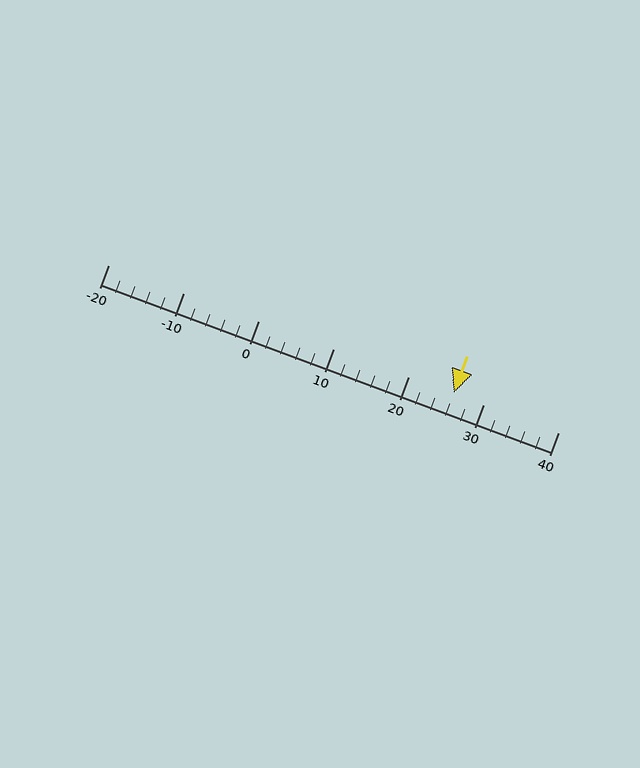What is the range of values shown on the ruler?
The ruler shows values from -20 to 40.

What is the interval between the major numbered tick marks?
The major tick marks are spaced 10 units apart.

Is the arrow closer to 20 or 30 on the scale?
The arrow is closer to 30.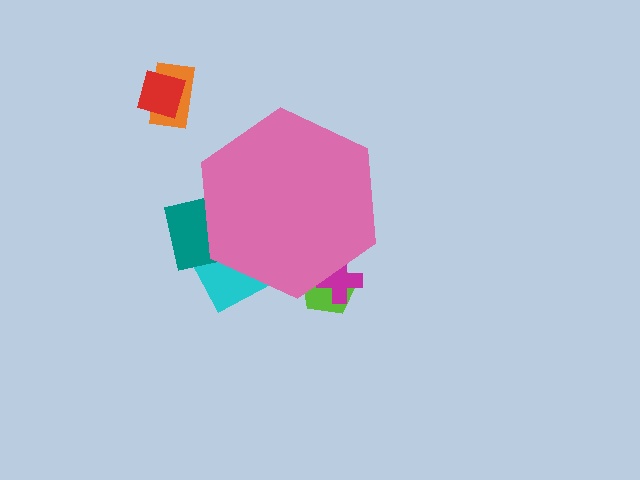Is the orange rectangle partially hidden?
No, the orange rectangle is fully visible.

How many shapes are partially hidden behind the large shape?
4 shapes are partially hidden.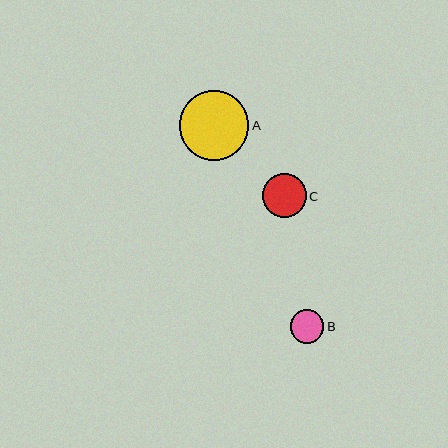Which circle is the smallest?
Circle B is the smallest with a size of approximately 34 pixels.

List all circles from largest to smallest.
From largest to smallest: A, C, B.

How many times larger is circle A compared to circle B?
Circle A is approximately 2.1 times the size of circle B.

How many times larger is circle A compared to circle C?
Circle A is approximately 1.6 times the size of circle C.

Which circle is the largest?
Circle A is the largest with a size of approximately 70 pixels.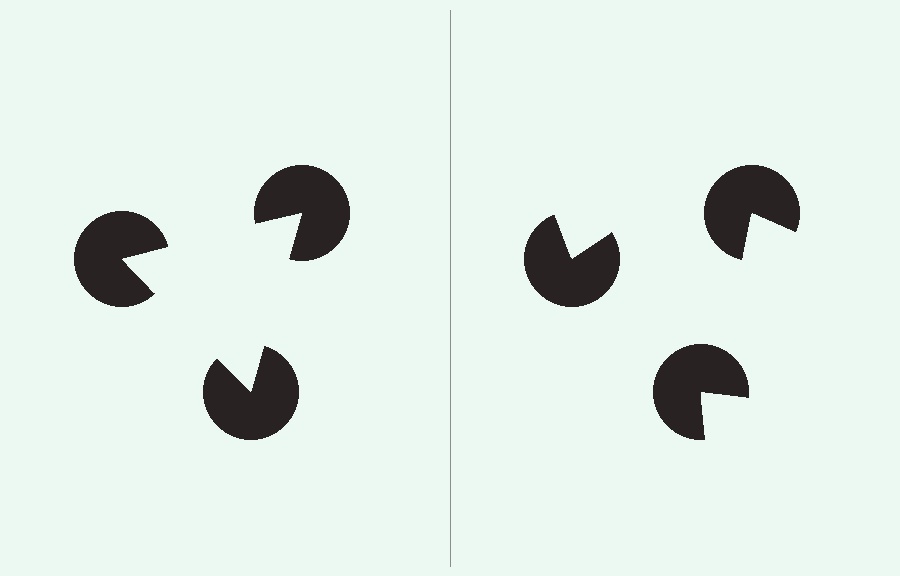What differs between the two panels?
The pac-man discs are positioned identically on both sides; only the wedge orientations differ. On the left they align to a triangle; on the right they are misaligned.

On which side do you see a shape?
An illusory triangle appears on the left side. On the right side the wedge cuts are rotated, so no coherent shape forms.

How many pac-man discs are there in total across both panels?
6 — 3 on each side.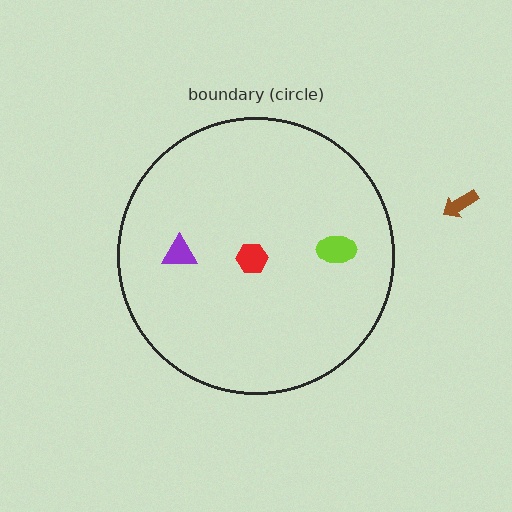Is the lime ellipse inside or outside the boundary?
Inside.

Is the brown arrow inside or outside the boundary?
Outside.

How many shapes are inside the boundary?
3 inside, 1 outside.